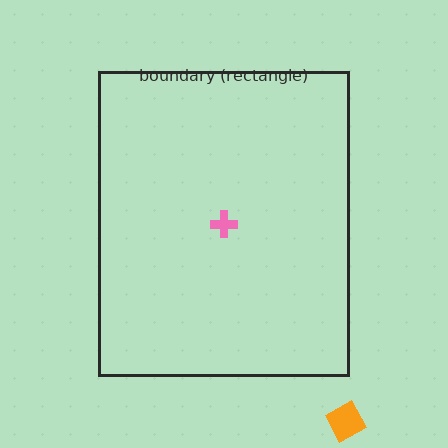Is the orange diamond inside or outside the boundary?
Outside.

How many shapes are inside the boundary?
1 inside, 1 outside.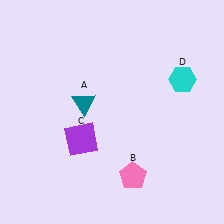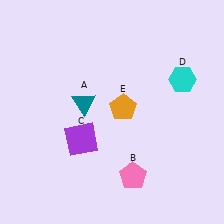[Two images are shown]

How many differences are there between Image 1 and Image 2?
There is 1 difference between the two images.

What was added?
An orange pentagon (E) was added in Image 2.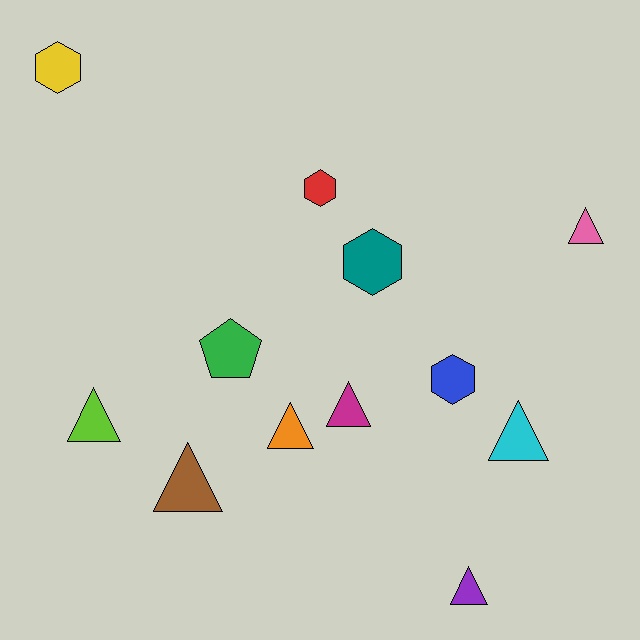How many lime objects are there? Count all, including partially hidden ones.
There is 1 lime object.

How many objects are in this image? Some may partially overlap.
There are 12 objects.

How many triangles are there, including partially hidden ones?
There are 7 triangles.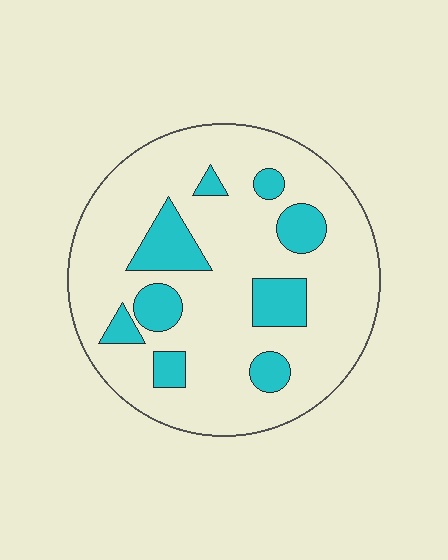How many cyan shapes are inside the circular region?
9.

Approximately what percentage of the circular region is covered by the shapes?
Approximately 20%.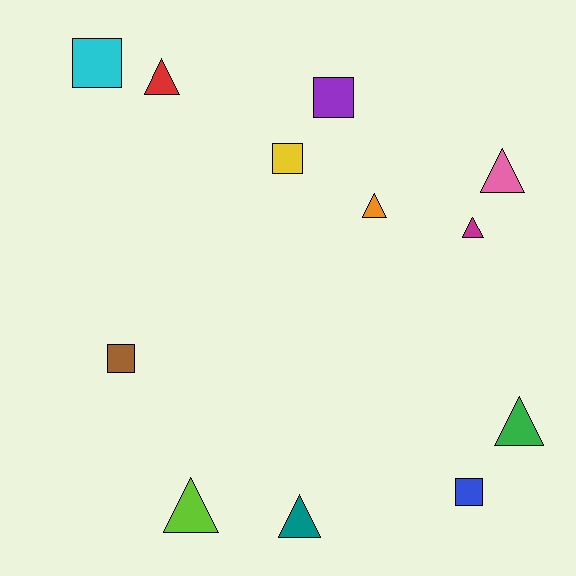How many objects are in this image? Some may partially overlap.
There are 12 objects.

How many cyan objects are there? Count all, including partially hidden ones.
There is 1 cyan object.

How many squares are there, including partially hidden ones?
There are 5 squares.